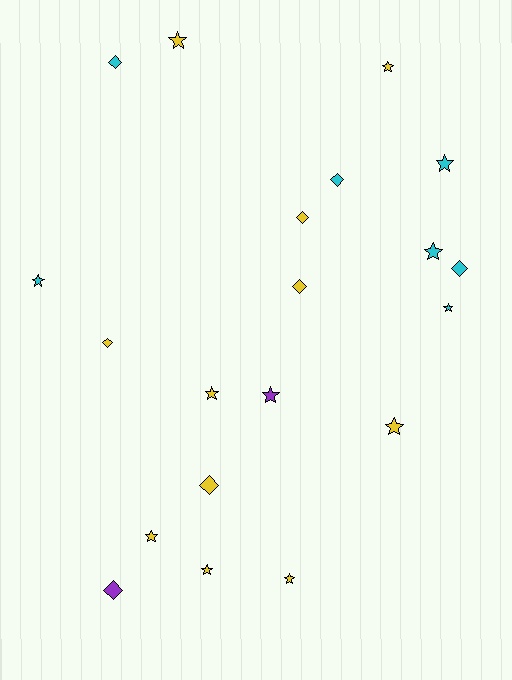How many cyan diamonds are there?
There are 3 cyan diamonds.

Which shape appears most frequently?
Star, with 12 objects.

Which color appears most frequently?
Yellow, with 11 objects.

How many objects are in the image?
There are 20 objects.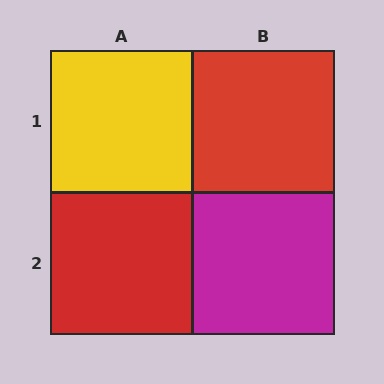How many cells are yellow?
1 cell is yellow.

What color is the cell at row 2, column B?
Magenta.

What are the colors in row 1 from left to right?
Yellow, red.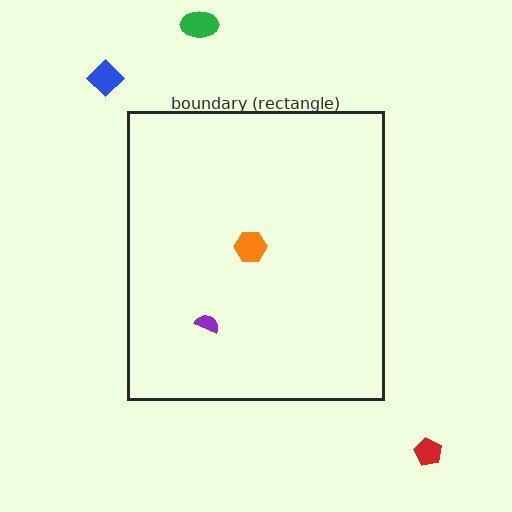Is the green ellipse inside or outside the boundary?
Outside.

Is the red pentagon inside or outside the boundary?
Outside.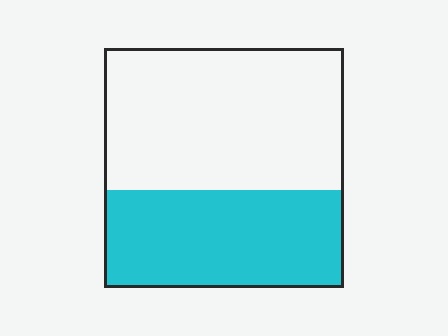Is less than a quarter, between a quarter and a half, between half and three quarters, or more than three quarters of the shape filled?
Between a quarter and a half.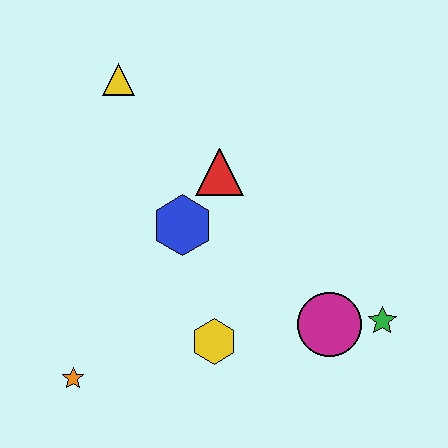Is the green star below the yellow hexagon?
No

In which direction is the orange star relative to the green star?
The orange star is to the left of the green star.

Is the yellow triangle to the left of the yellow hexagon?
Yes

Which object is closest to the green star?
The magenta circle is closest to the green star.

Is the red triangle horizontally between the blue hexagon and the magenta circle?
Yes